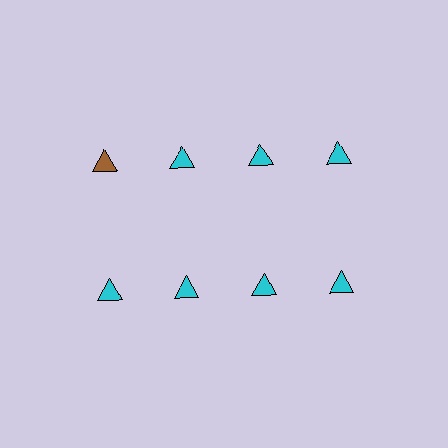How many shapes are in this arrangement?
There are 8 shapes arranged in a grid pattern.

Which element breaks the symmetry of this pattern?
The brown triangle in the top row, leftmost column breaks the symmetry. All other shapes are cyan triangles.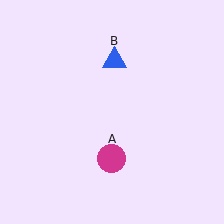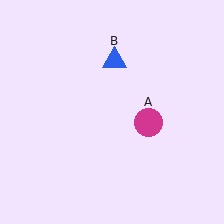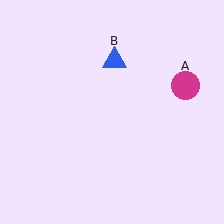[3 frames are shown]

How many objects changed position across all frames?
1 object changed position: magenta circle (object A).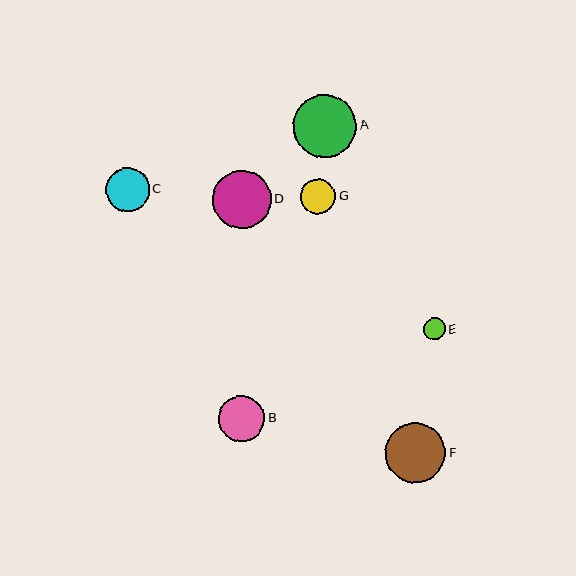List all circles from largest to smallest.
From largest to smallest: A, F, D, B, C, G, E.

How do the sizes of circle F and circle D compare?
Circle F and circle D are approximately the same size.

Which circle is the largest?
Circle A is the largest with a size of approximately 63 pixels.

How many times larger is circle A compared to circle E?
Circle A is approximately 3.0 times the size of circle E.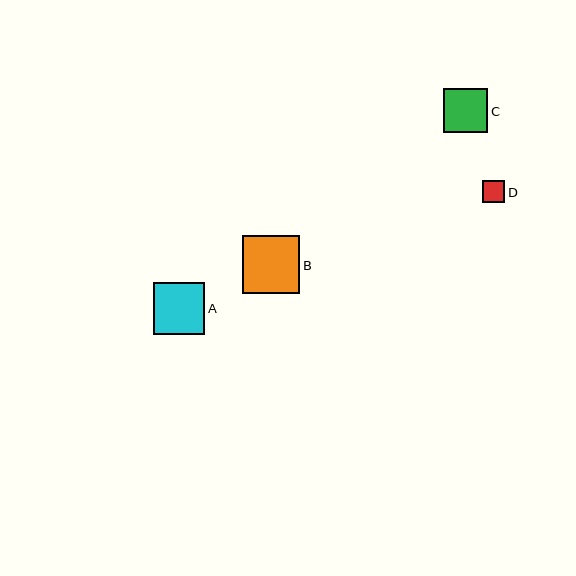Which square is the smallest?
Square D is the smallest with a size of approximately 22 pixels.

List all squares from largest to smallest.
From largest to smallest: B, A, C, D.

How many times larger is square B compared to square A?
Square B is approximately 1.1 times the size of square A.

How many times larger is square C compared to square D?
Square C is approximately 2.0 times the size of square D.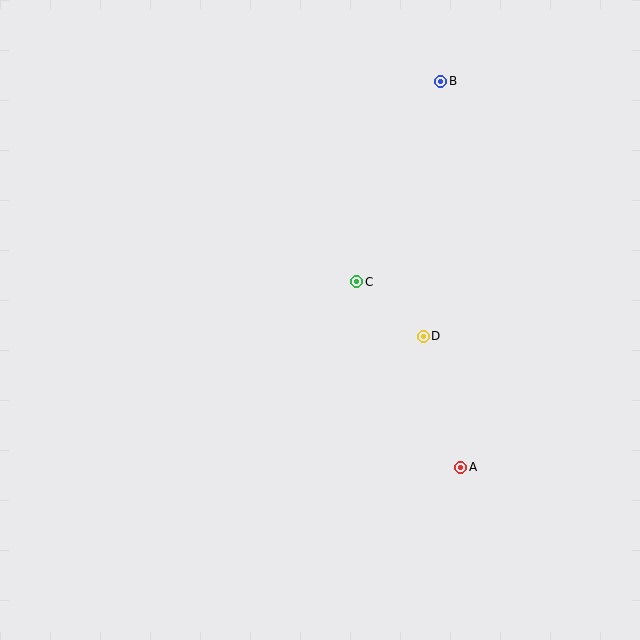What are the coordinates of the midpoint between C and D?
The midpoint between C and D is at (390, 309).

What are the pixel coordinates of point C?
Point C is at (357, 282).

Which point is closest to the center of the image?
Point C at (357, 282) is closest to the center.